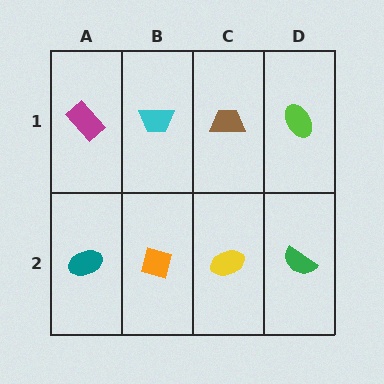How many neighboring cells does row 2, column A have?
2.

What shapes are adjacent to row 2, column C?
A brown trapezoid (row 1, column C), an orange diamond (row 2, column B), a green semicircle (row 2, column D).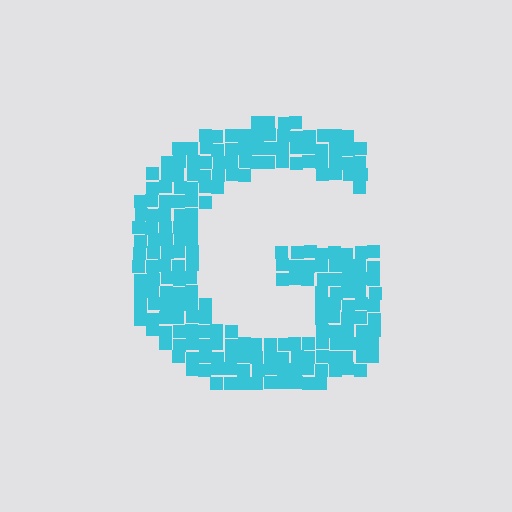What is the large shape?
The large shape is the letter G.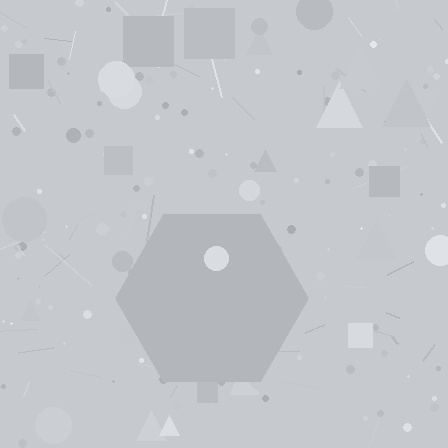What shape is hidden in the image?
A hexagon is hidden in the image.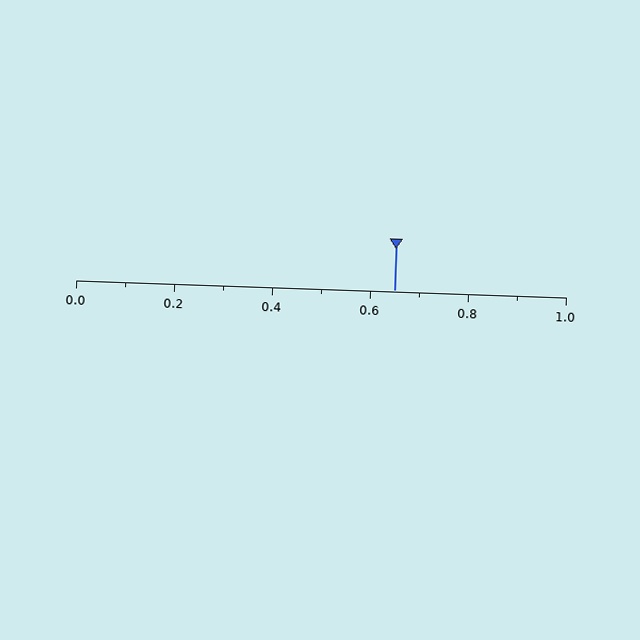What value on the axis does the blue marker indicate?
The marker indicates approximately 0.65.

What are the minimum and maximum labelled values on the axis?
The axis runs from 0.0 to 1.0.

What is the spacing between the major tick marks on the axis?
The major ticks are spaced 0.2 apart.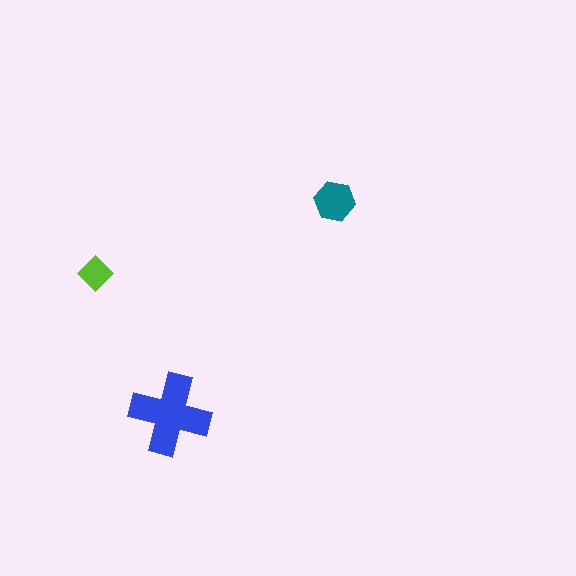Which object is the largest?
The blue cross.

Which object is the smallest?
The lime diamond.